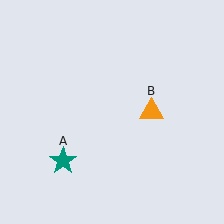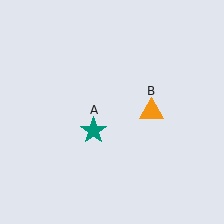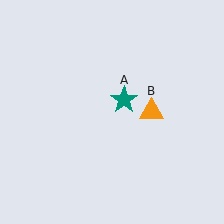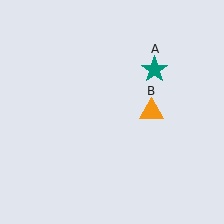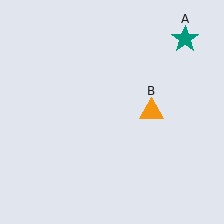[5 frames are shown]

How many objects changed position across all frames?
1 object changed position: teal star (object A).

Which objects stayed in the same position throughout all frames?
Orange triangle (object B) remained stationary.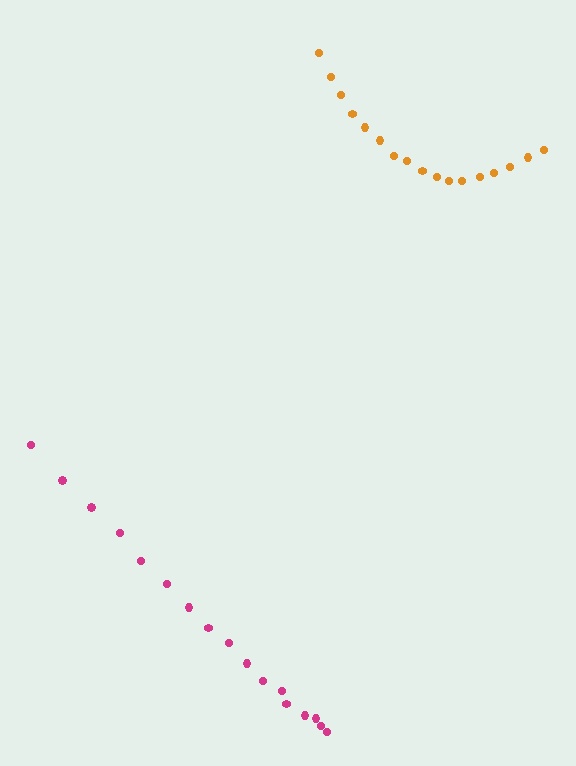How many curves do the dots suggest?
There are 2 distinct paths.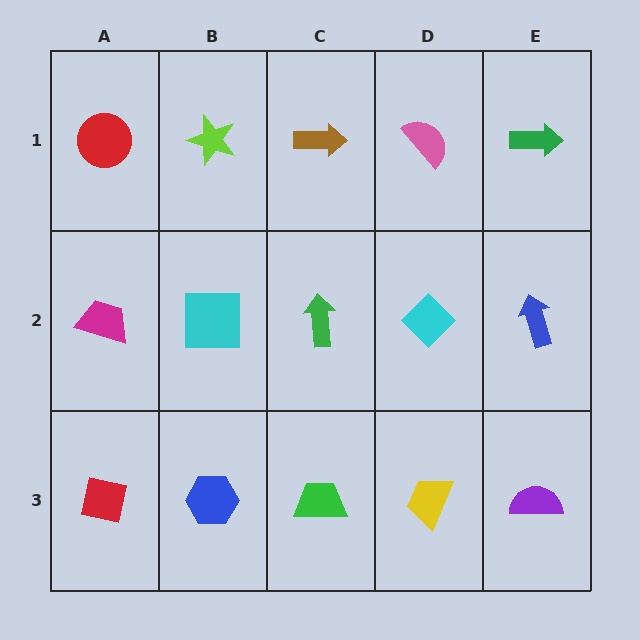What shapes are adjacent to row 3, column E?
A blue arrow (row 2, column E), a yellow trapezoid (row 3, column D).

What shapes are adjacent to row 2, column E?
A green arrow (row 1, column E), a purple semicircle (row 3, column E), a cyan diamond (row 2, column D).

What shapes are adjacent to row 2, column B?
A lime star (row 1, column B), a blue hexagon (row 3, column B), a magenta trapezoid (row 2, column A), a green arrow (row 2, column C).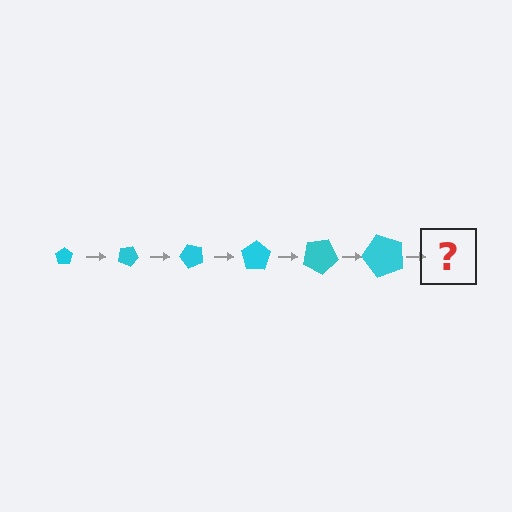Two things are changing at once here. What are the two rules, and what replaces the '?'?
The two rules are that the pentagon grows larger each step and it rotates 25 degrees each step. The '?' should be a pentagon, larger than the previous one and rotated 150 degrees from the start.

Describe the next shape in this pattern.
It should be a pentagon, larger than the previous one and rotated 150 degrees from the start.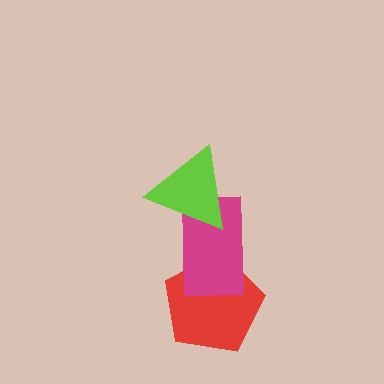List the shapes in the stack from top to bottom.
From top to bottom: the lime triangle, the magenta rectangle, the red pentagon.